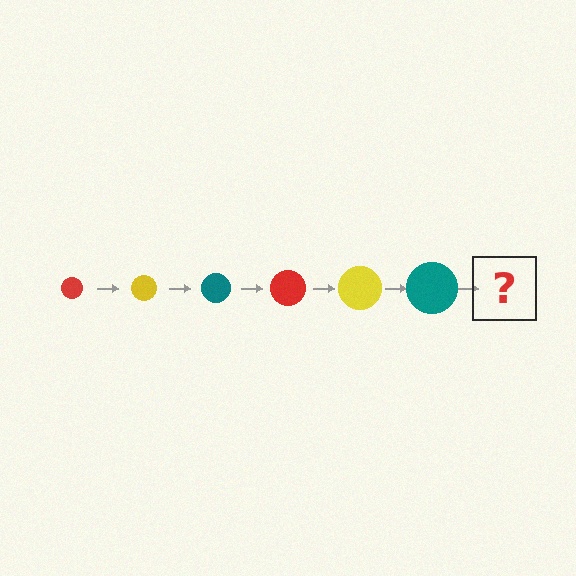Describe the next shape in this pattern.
It should be a red circle, larger than the previous one.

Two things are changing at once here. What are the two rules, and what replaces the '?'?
The two rules are that the circle grows larger each step and the color cycles through red, yellow, and teal. The '?' should be a red circle, larger than the previous one.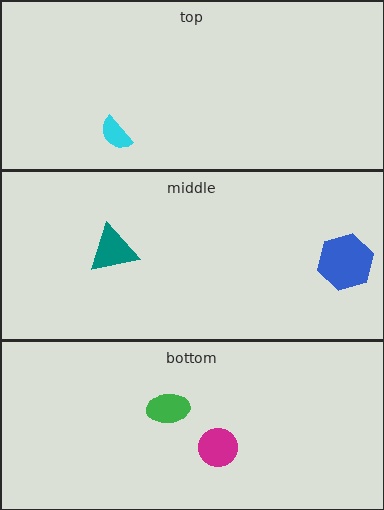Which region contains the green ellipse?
The bottom region.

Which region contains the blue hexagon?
The middle region.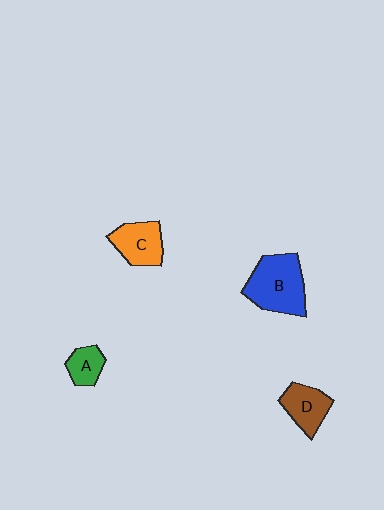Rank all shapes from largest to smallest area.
From largest to smallest: B (blue), C (orange), D (brown), A (green).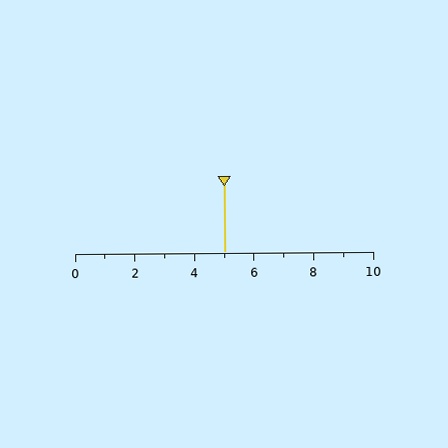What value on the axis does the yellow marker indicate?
The marker indicates approximately 5.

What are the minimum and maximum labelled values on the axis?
The axis runs from 0 to 10.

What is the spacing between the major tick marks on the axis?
The major ticks are spaced 2 apart.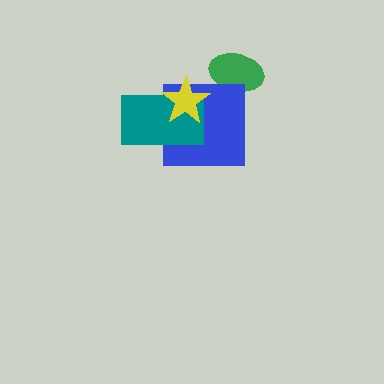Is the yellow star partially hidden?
No, no other shape covers it.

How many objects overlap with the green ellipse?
0 objects overlap with the green ellipse.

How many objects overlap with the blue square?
2 objects overlap with the blue square.